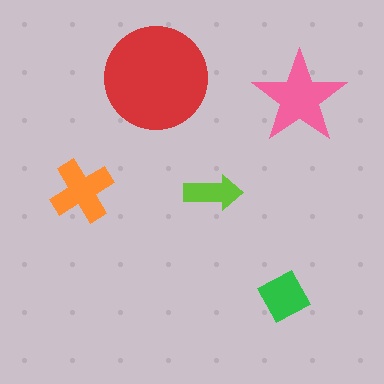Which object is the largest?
The red circle.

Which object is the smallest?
The lime arrow.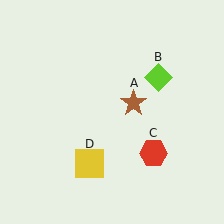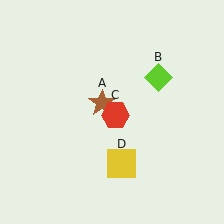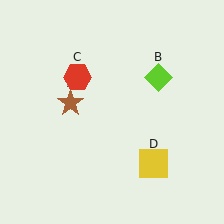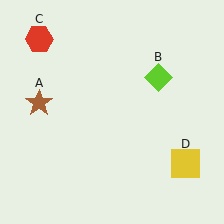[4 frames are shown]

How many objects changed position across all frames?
3 objects changed position: brown star (object A), red hexagon (object C), yellow square (object D).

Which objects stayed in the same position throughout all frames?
Lime diamond (object B) remained stationary.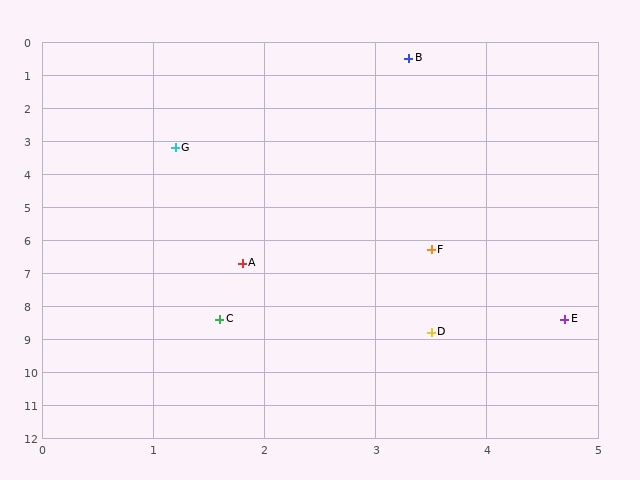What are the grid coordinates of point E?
Point E is at approximately (4.7, 8.4).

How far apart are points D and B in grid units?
Points D and B are about 8.3 grid units apart.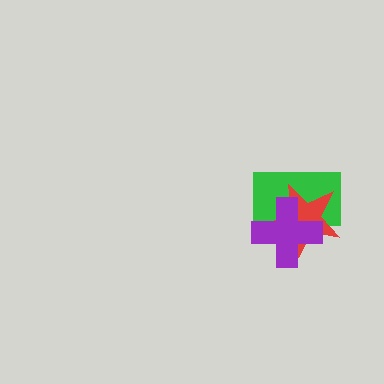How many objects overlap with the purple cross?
2 objects overlap with the purple cross.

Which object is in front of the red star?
The purple cross is in front of the red star.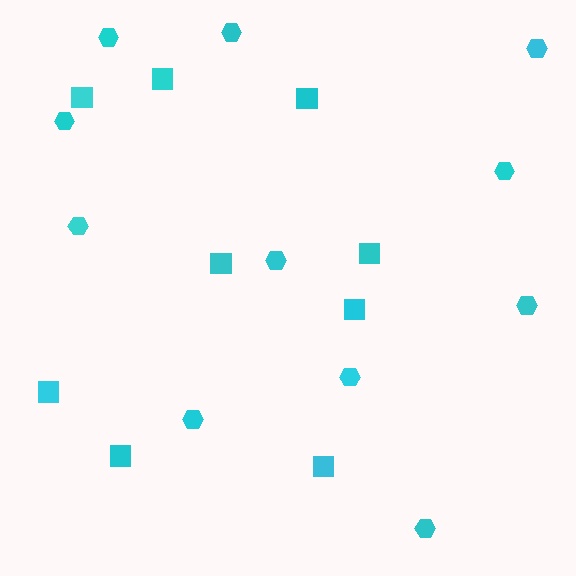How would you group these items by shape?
There are 2 groups: one group of hexagons (11) and one group of squares (9).